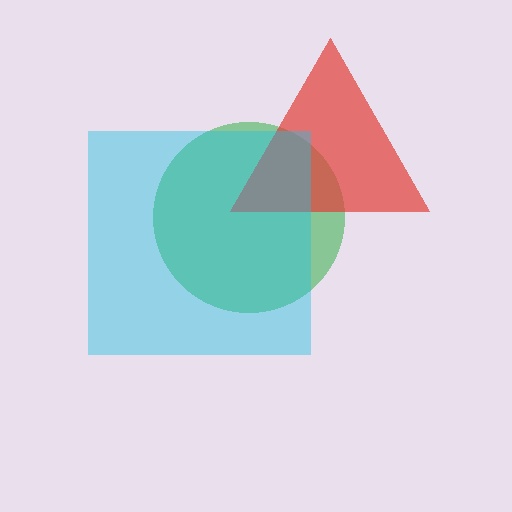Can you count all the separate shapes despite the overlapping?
Yes, there are 3 separate shapes.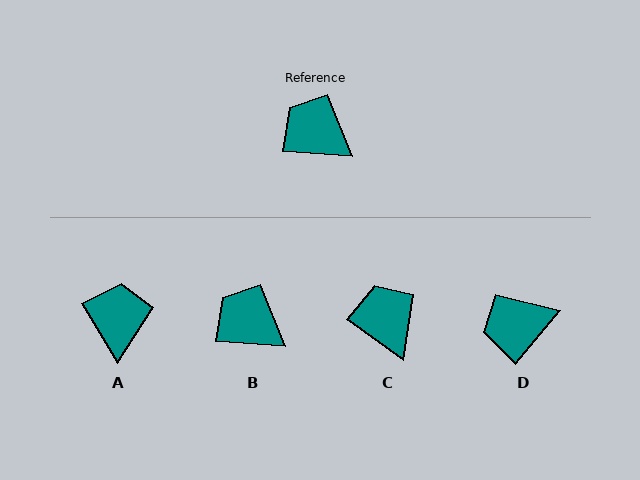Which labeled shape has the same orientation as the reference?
B.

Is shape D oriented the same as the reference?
No, it is off by about 54 degrees.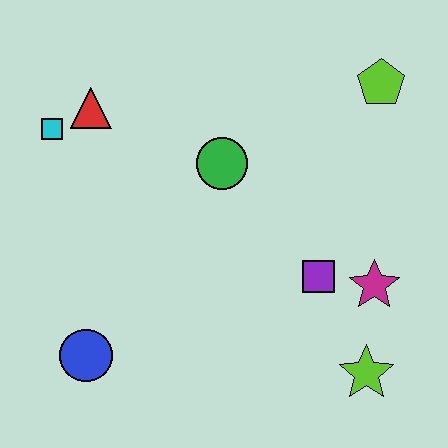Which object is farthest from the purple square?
The cyan square is farthest from the purple square.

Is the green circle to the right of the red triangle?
Yes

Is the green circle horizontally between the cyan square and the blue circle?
No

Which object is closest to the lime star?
The magenta star is closest to the lime star.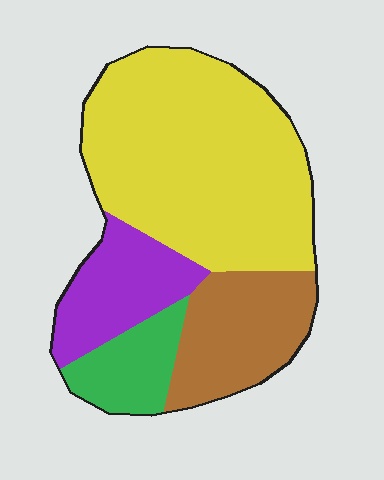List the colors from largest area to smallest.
From largest to smallest: yellow, brown, purple, green.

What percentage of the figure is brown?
Brown takes up about one fifth (1/5) of the figure.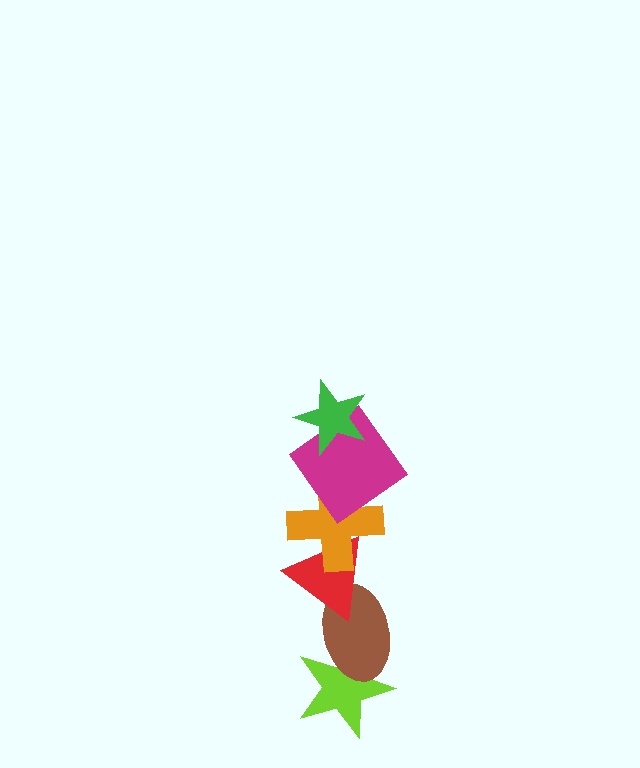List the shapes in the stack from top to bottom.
From top to bottom: the green star, the magenta diamond, the orange cross, the red triangle, the brown ellipse, the lime star.